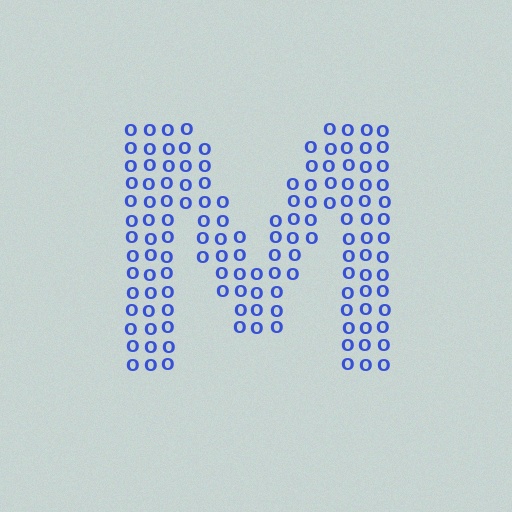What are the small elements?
The small elements are letter O's.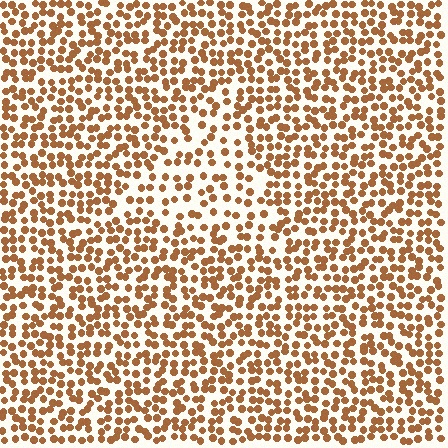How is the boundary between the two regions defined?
The boundary is defined by a change in element density (approximately 1.7x ratio). All elements are the same color, size, and shape.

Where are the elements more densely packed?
The elements are more densely packed outside the triangle boundary.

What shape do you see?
I see a triangle.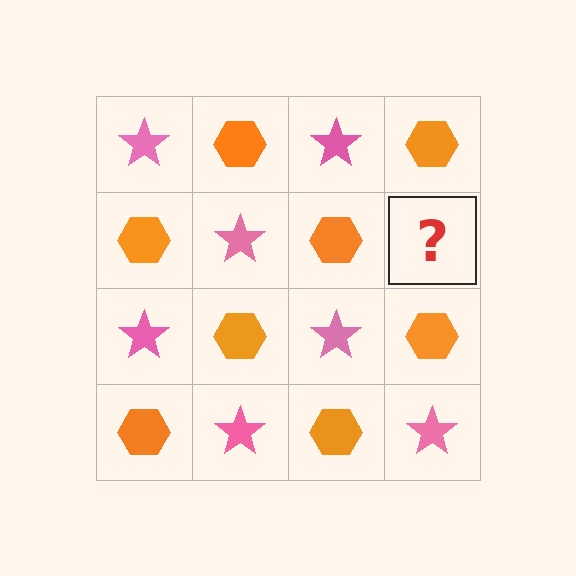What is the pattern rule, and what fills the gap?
The rule is that it alternates pink star and orange hexagon in a checkerboard pattern. The gap should be filled with a pink star.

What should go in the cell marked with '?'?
The missing cell should contain a pink star.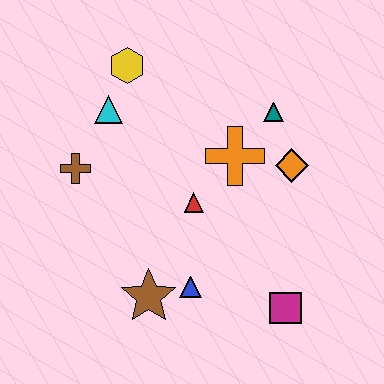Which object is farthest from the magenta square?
The yellow hexagon is farthest from the magenta square.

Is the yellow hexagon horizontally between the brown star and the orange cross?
No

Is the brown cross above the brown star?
Yes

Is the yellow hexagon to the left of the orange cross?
Yes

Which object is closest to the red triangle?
The orange cross is closest to the red triangle.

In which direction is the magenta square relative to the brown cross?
The magenta square is to the right of the brown cross.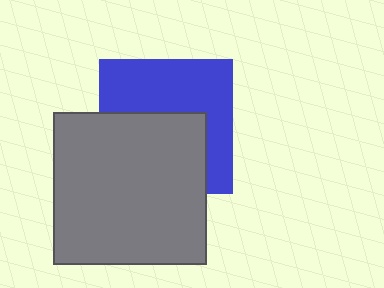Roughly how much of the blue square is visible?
About half of it is visible (roughly 51%).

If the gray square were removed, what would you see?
You would see the complete blue square.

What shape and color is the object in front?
The object in front is a gray square.